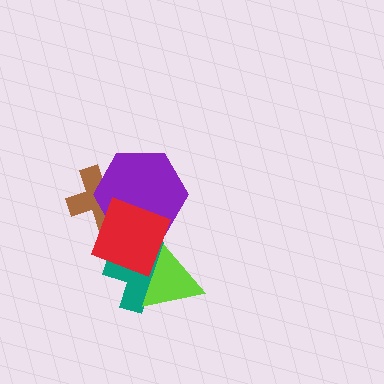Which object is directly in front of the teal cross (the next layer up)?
The lime triangle is directly in front of the teal cross.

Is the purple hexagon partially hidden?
Yes, it is partially covered by another shape.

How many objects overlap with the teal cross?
2 objects overlap with the teal cross.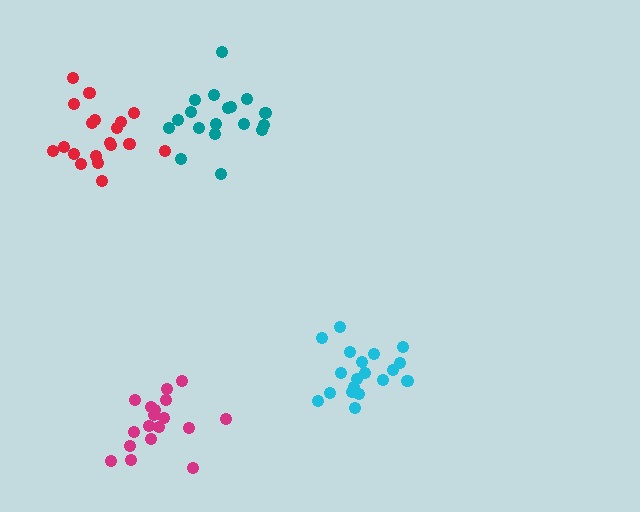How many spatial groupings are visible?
There are 4 spatial groupings.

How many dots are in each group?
Group 1: 18 dots, Group 2: 19 dots, Group 3: 18 dots, Group 4: 19 dots (74 total).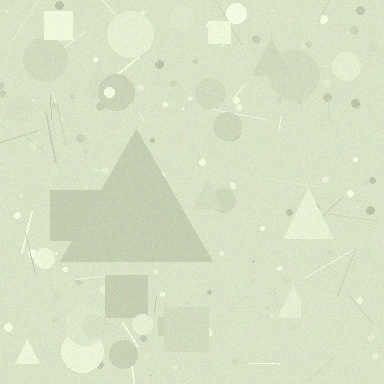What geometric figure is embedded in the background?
A triangle is embedded in the background.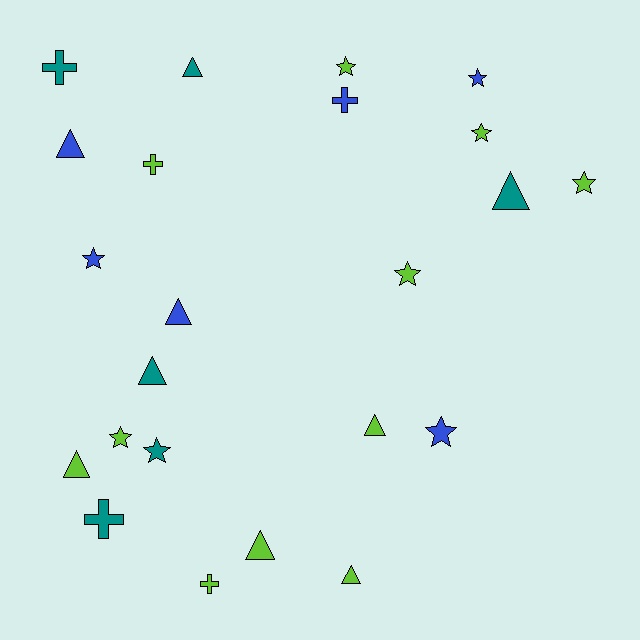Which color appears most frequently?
Lime, with 11 objects.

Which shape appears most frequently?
Star, with 9 objects.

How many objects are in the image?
There are 23 objects.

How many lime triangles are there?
There are 4 lime triangles.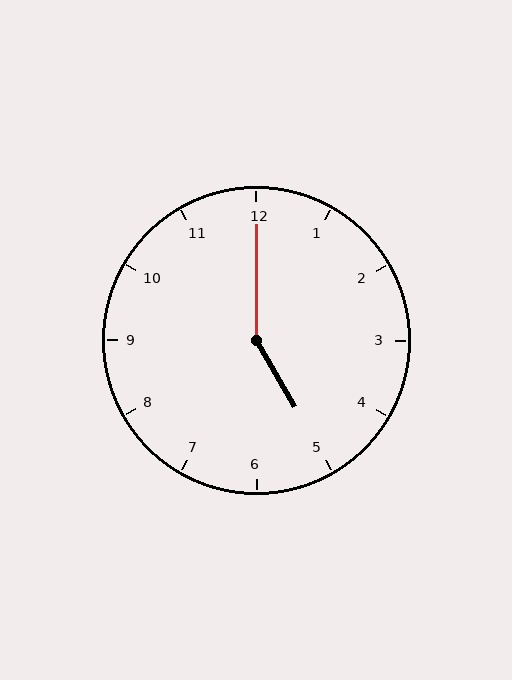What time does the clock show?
5:00.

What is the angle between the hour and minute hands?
Approximately 150 degrees.